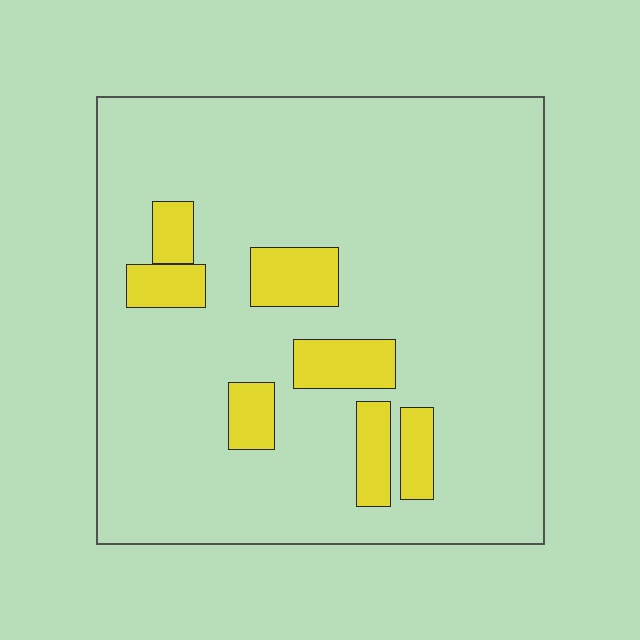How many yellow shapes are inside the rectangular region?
7.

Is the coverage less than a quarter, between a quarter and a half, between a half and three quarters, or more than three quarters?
Less than a quarter.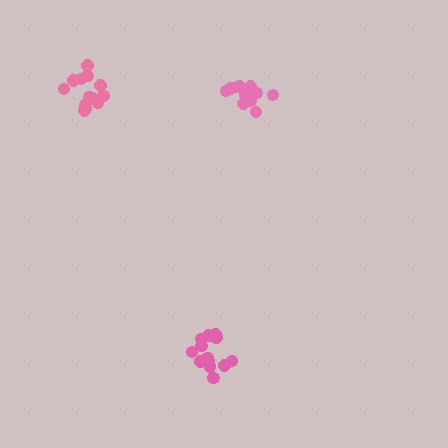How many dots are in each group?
Group 1: 13 dots, Group 2: 11 dots, Group 3: 14 dots (38 total).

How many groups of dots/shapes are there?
There are 3 groups.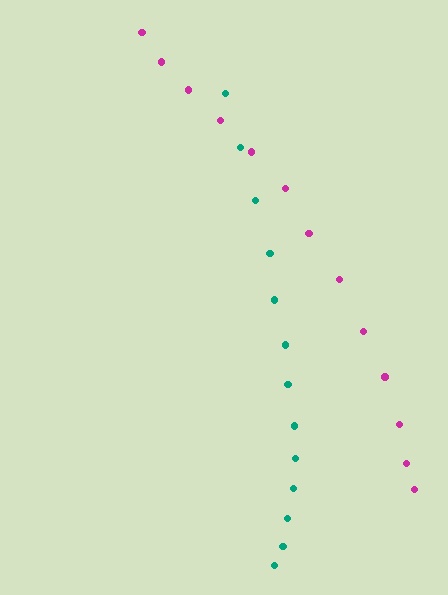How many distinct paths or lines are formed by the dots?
There are 2 distinct paths.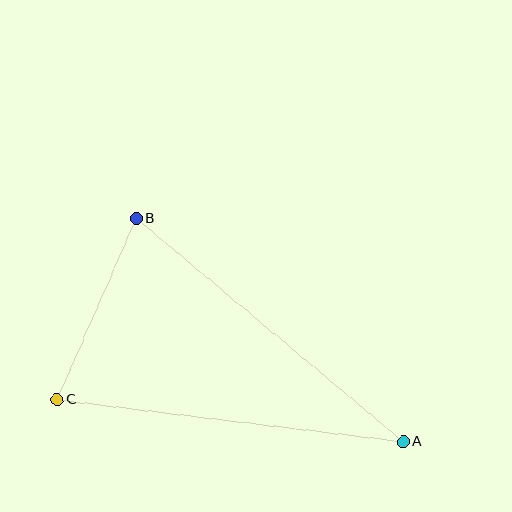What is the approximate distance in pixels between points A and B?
The distance between A and B is approximately 348 pixels.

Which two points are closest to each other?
Points B and C are closest to each other.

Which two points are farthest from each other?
Points A and C are farthest from each other.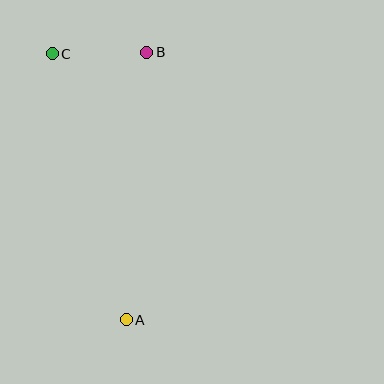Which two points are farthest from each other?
Points A and C are farthest from each other.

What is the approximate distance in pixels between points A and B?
The distance between A and B is approximately 268 pixels.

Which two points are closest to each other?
Points B and C are closest to each other.